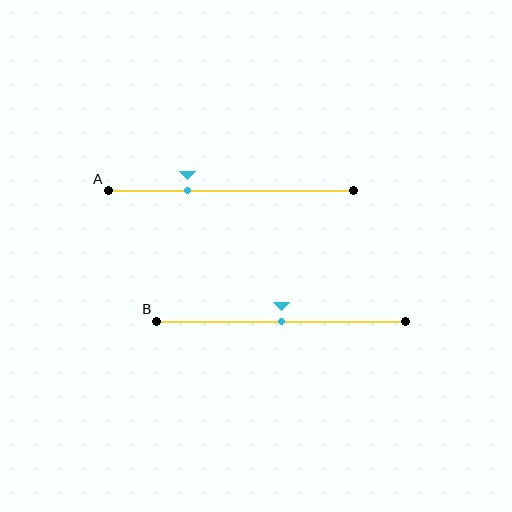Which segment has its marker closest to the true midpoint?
Segment B has its marker closest to the true midpoint.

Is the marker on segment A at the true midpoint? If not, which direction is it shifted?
No, the marker on segment A is shifted to the left by about 18% of the segment length.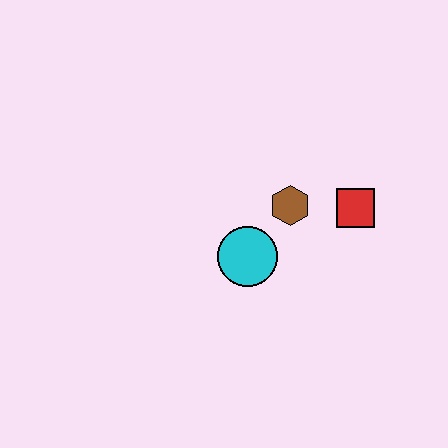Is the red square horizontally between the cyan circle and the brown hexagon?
No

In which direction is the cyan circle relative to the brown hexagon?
The cyan circle is below the brown hexagon.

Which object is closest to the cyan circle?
The brown hexagon is closest to the cyan circle.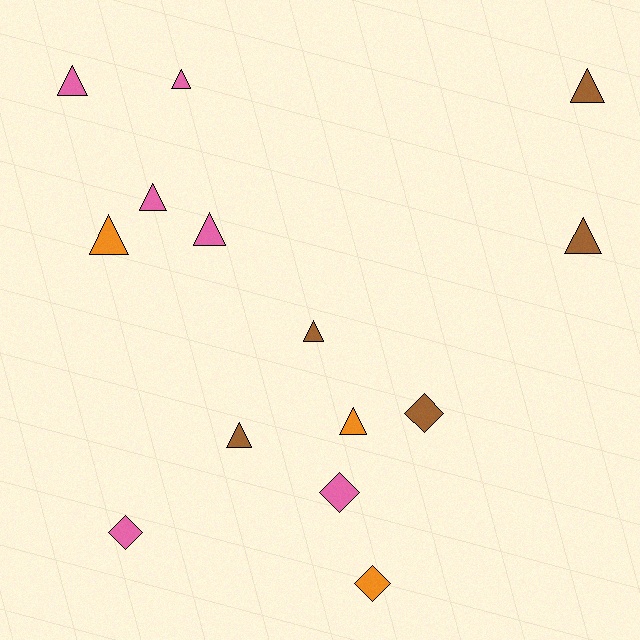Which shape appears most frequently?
Triangle, with 10 objects.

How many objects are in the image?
There are 14 objects.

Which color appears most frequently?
Pink, with 6 objects.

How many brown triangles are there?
There are 4 brown triangles.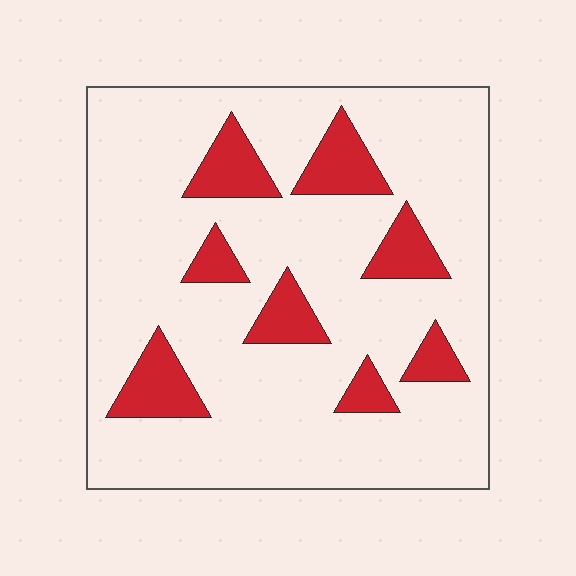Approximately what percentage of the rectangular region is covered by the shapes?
Approximately 15%.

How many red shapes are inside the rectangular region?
8.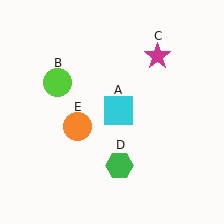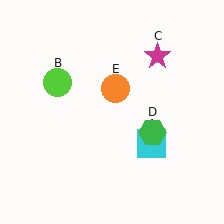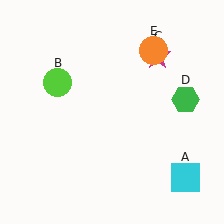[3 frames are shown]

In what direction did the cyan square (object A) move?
The cyan square (object A) moved down and to the right.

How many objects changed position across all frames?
3 objects changed position: cyan square (object A), green hexagon (object D), orange circle (object E).